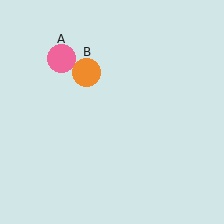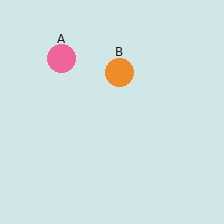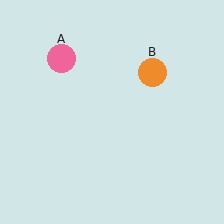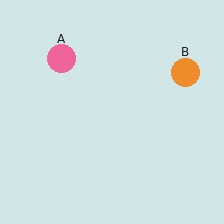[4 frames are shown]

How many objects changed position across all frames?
1 object changed position: orange circle (object B).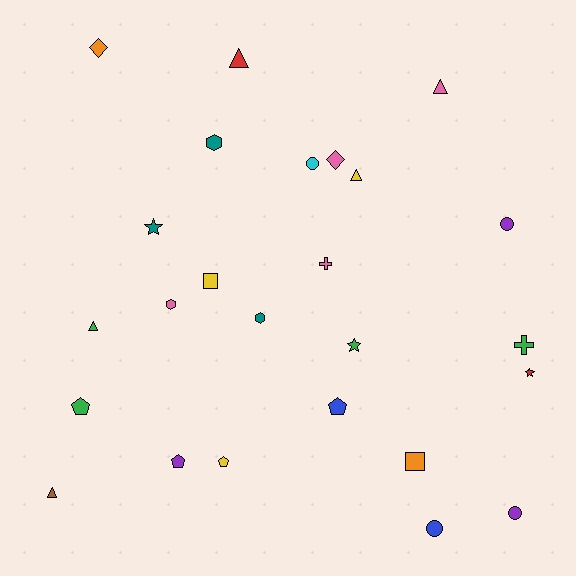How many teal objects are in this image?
There are 3 teal objects.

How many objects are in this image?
There are 25 objects.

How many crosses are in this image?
There are 2 crosses.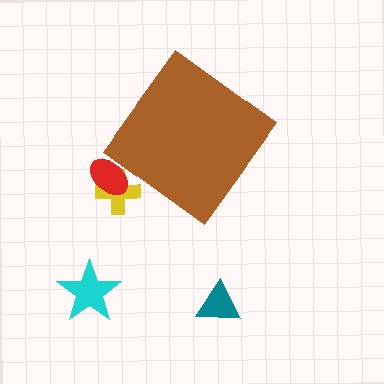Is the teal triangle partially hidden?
No, the teal triangle is fully visible.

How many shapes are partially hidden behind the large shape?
2 shapes are partially hidden.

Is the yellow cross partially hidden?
Yes, the yellow cross is partially hidden behind the brown diamond.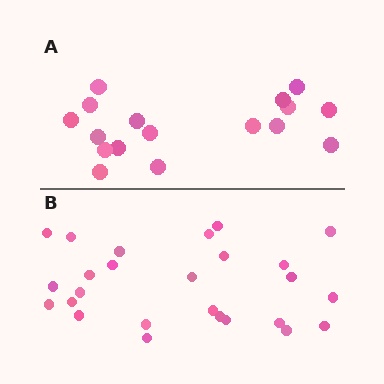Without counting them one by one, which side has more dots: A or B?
Region B (the bottom region) has more dots.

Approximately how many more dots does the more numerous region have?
Region B has roughly 8 or so more dots than region A.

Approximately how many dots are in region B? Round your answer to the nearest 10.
About 30 dots. (The exact count is 26, which rounds to 30.)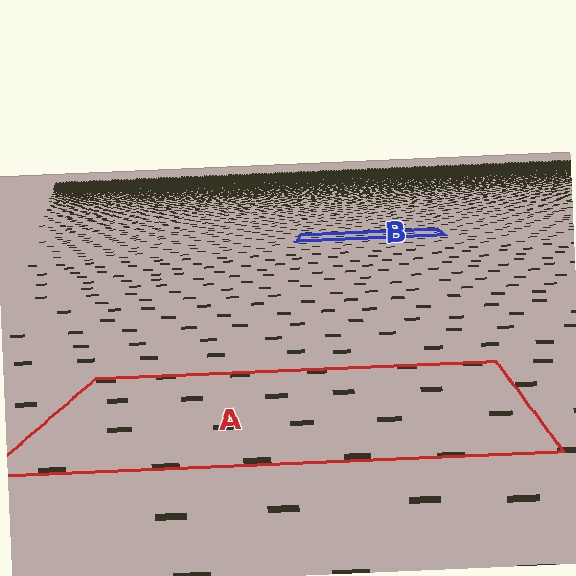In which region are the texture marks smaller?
The texture marks are smaller in region B, because it is farther away.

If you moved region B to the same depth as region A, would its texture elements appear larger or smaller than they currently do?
They would appear larger. At a closer depth, the same texture elements are projected at a bigger on-screen size.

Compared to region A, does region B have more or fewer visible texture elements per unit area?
Region B has more texture elements per unit area — they are packed more densely because it is farther away.